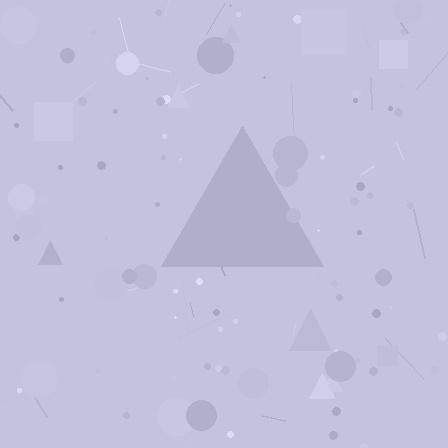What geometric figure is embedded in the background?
A triangle is embedded in the background.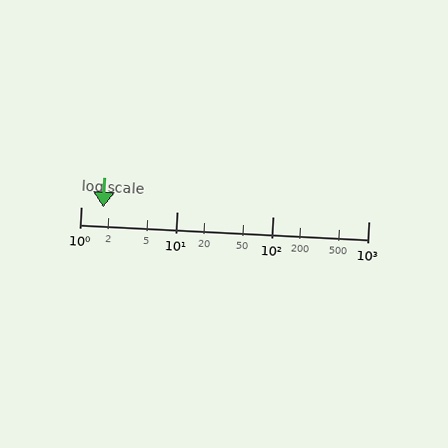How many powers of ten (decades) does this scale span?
The scale spans 3 decades, from 1 to 1000.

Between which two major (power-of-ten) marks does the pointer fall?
The pointer is between 1 and 10.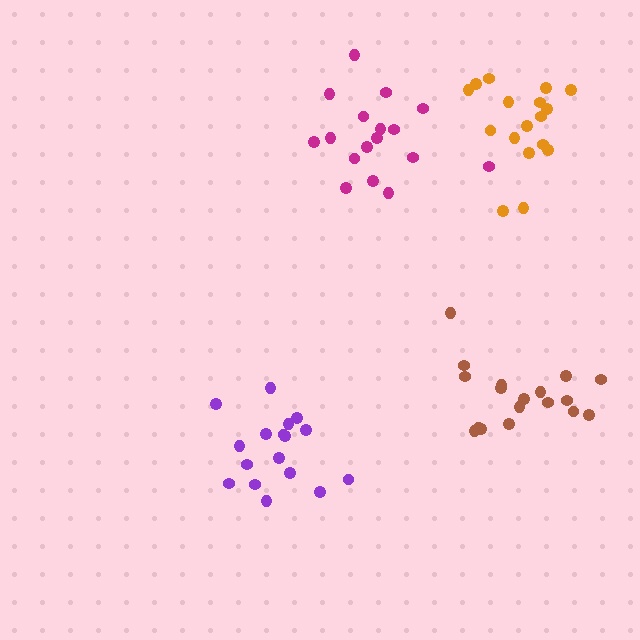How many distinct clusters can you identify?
There are 4 distinct clusters.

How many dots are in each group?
Group 1: 18 dots, Group 2: 17 dots, Group 3: 17 dots, Group 4: 17 dots (69 total).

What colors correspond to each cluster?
The clusters are colored: brown, purple, orange, magenta.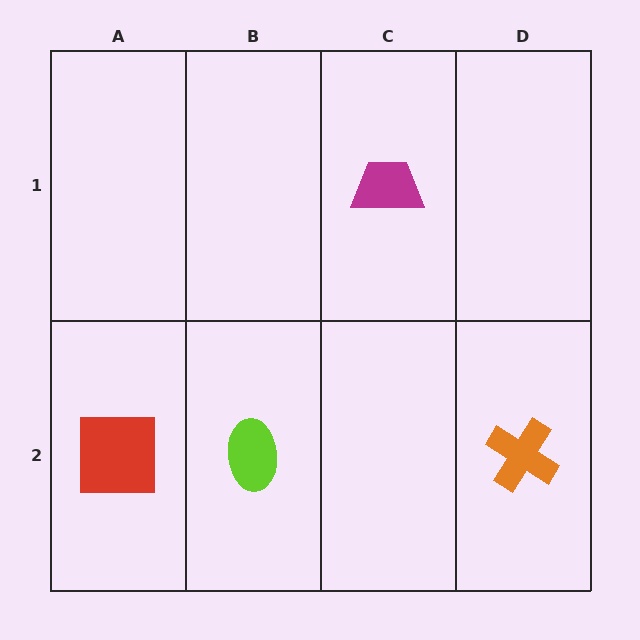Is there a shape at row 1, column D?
No, that cell is empty.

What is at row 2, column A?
A red square.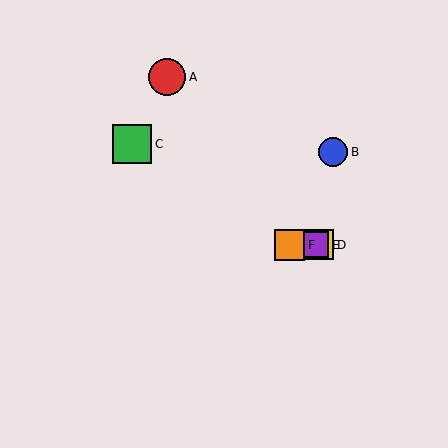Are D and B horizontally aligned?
No, D is at y≈245 and B is at y≈152.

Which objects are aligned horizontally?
Objects D, E, F are aligned horizontally.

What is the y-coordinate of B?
Object B is at y≈152.